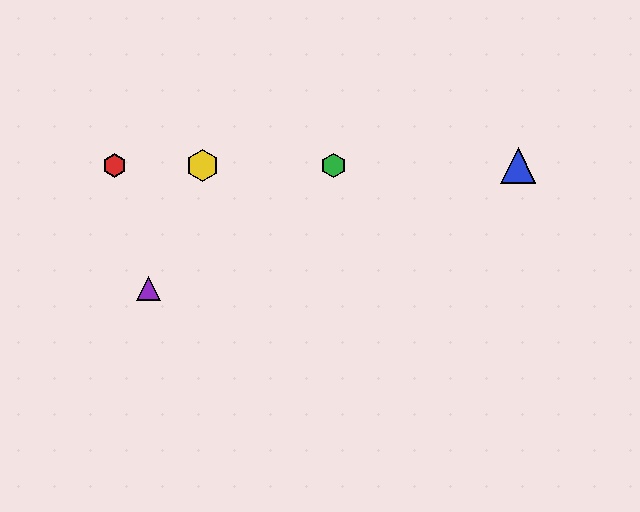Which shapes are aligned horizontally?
The red hexagon, the blue triangle, the green hexagon, the yellow hexagon are aligned horizontally.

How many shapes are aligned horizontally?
4 shapes (the red hexagon, the blue triangle, the green hexagon, the yellow hexagon) are aligned horizontally.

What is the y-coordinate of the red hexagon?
The red hexagon is at y≈166.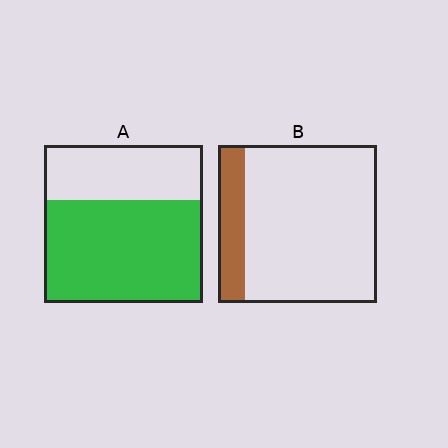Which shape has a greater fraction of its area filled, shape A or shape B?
Shape A.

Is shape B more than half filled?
No.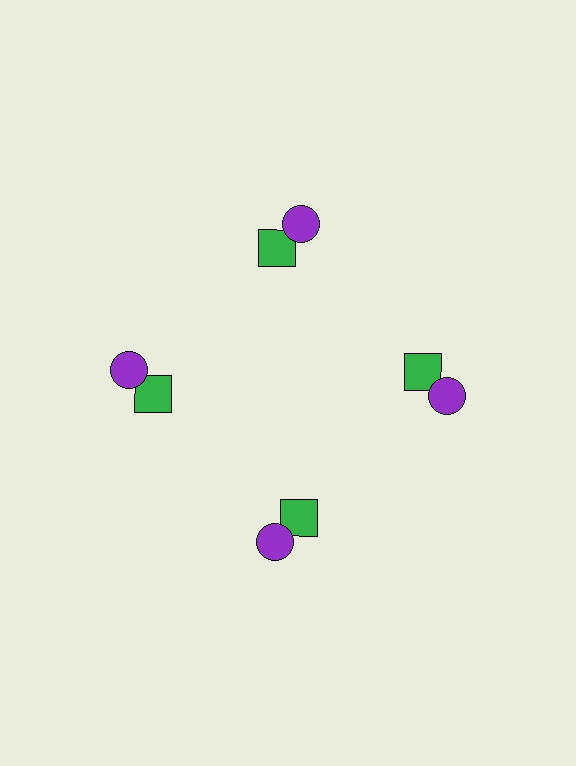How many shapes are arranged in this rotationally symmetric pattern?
There are 8 shapes, arranged in 4 groups of 2.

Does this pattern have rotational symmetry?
Yes, this pattern has 4-fold rotational symmetry. It looks the same after rotating 90 degrees around the center.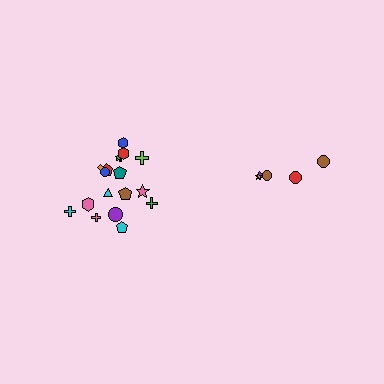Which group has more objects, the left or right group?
The left group.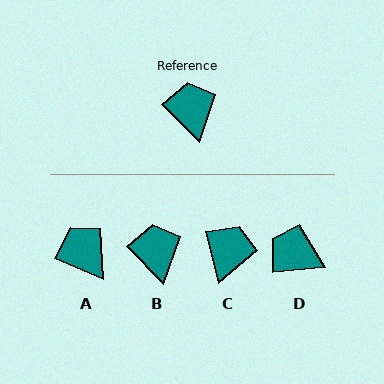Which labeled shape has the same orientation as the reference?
B.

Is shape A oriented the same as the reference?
No, it is off by about 22 degrees.